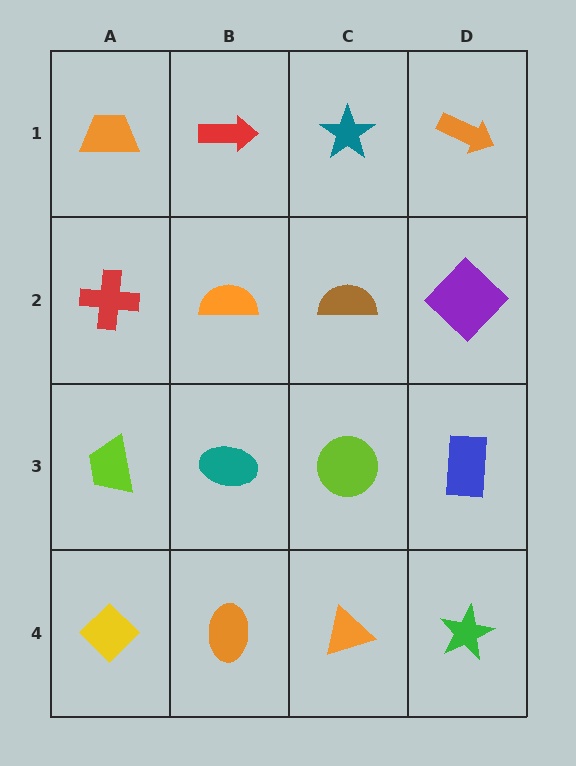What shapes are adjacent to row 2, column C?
A teal star (row 1, column C), a lime circle (row 3, column C), an orange semicircle (row 2, column B), a purple diamond (row 2, column D).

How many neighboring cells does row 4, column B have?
3.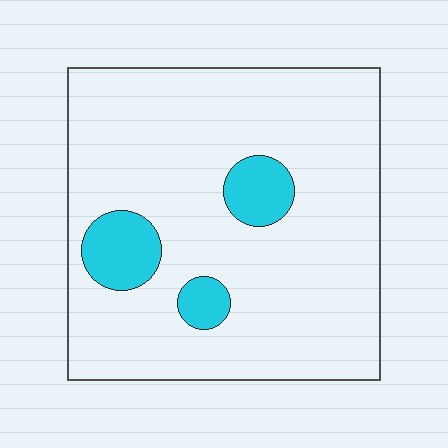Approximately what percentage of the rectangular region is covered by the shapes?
Approximately 10%.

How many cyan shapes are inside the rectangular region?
3.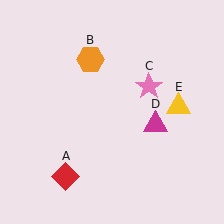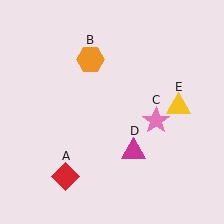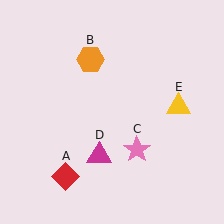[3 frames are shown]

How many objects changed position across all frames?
2 objects changed position: pink star (object C), magenta triangle (object D).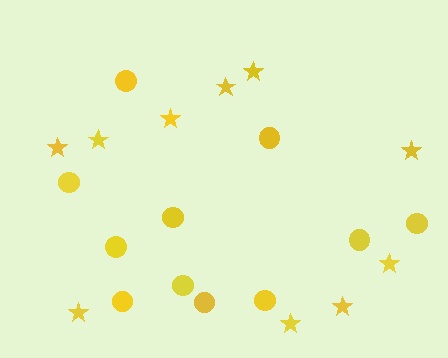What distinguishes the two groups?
There are 2 groups: one group of circles (11) and one group of stars (10).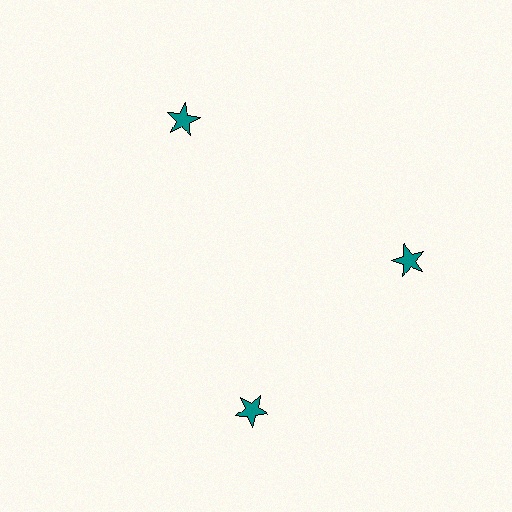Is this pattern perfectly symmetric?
No. The 3 teal stars are arranged in a ring, but one element near the 7 o'clock position is rotated out of alignment along the ring, breaking the 3-fold rotational symmetry.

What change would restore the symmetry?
The symmetry would be restored by rotating it back into even spacing with its neighbors so that all 3 stars sit at equal angles and equal distance from the center.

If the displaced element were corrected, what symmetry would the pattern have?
It would have 3-fold rotational symmetry — the pattern would map onto itself every 120 degrees.